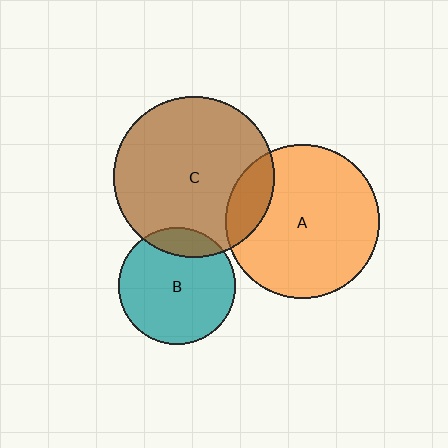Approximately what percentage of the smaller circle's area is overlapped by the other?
Approximately 15%.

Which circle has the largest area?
Circle C (brown).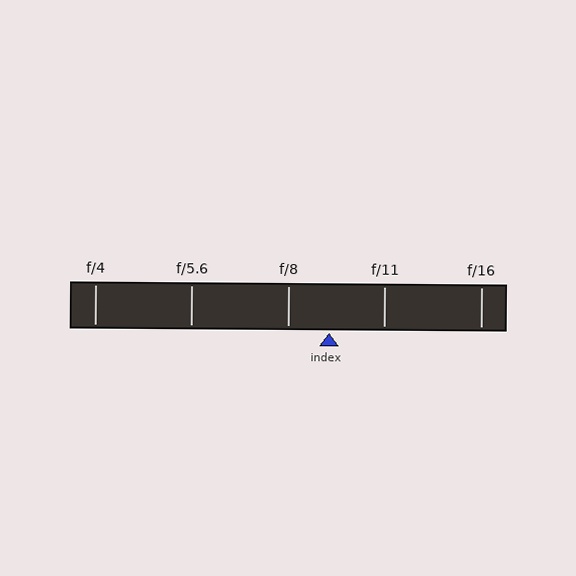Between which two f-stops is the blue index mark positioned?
The index mark is between f/8 and f/11.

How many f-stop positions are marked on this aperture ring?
There are 5 f-stop positions marked.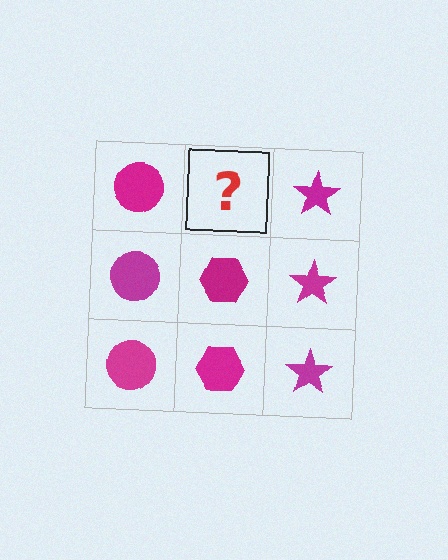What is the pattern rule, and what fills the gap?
The rule is that each column has a consistent shape. The gap should be filled with a magenta hexagon.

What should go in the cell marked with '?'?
The missing cell should contain a magenta hexagon.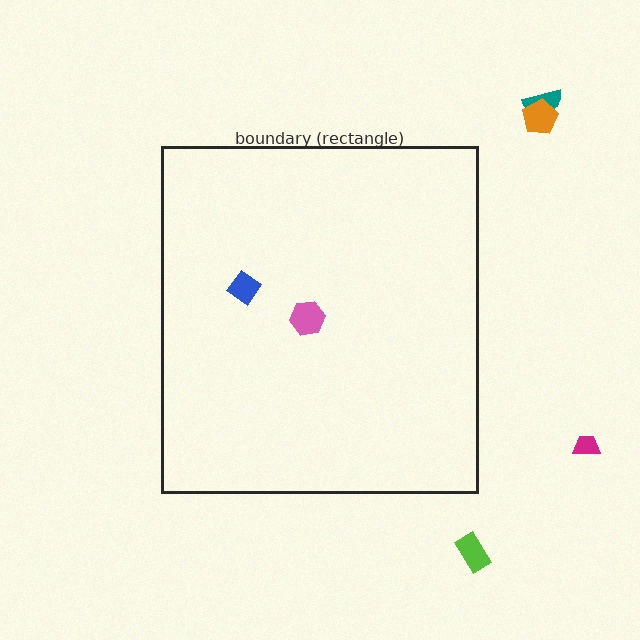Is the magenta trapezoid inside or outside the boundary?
Outside.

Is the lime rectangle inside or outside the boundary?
Outside.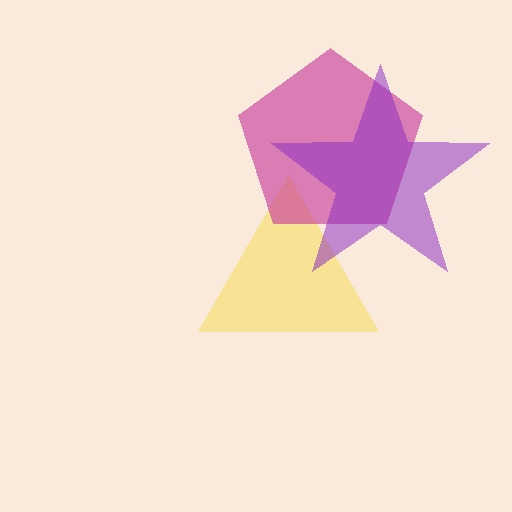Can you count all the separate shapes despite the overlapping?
Yes, there are 3 separate shapes.